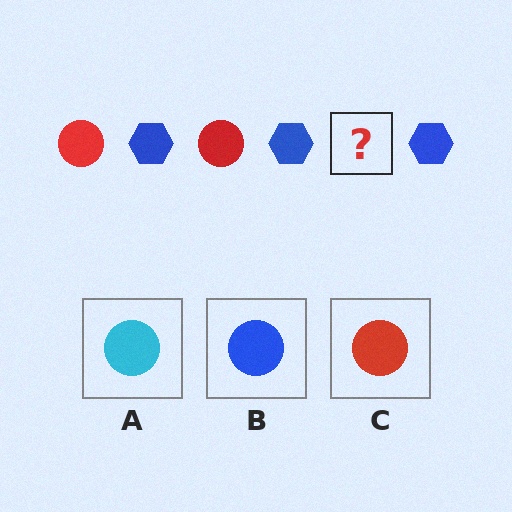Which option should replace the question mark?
Option C.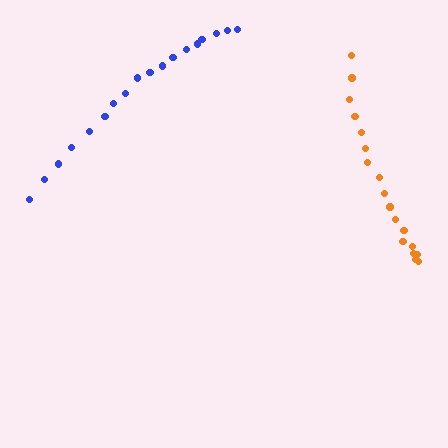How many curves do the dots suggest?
There are 2 distinct paths.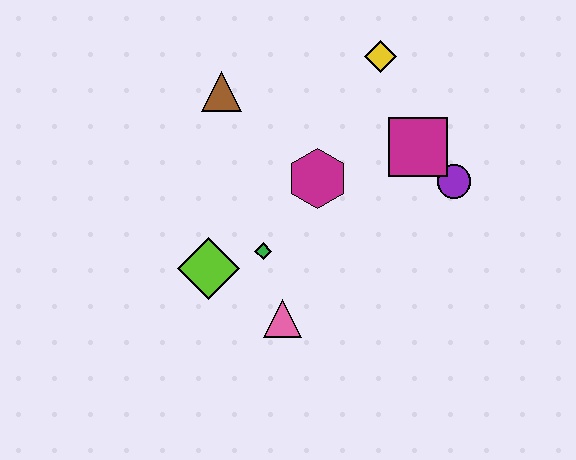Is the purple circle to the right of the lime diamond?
Yes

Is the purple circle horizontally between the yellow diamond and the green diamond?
No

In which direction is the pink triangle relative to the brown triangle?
The pink triangle is below the brown triangle.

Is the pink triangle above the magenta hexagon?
No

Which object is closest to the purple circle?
The magenta square is closest to the purple circle.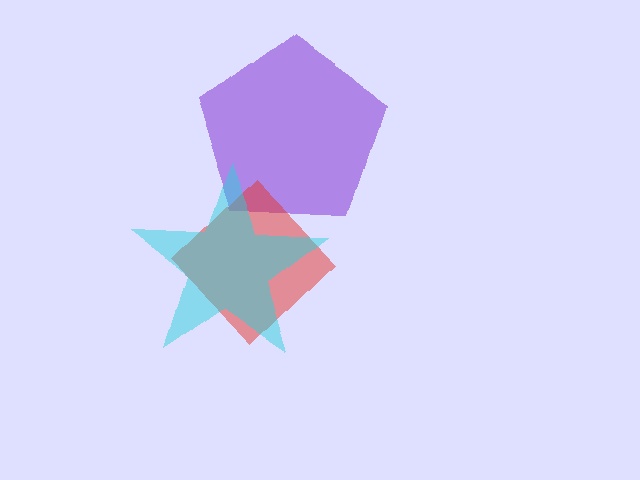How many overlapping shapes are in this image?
There are 3 overlapping shapes in the image.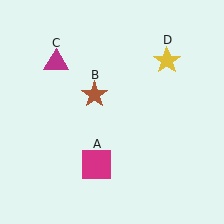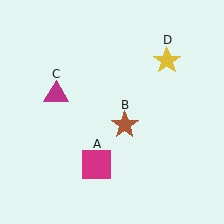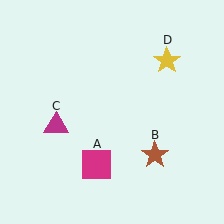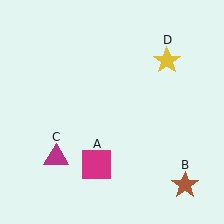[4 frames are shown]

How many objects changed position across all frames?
2 objects changed position: brown star (object B), magenta triangle (object C).